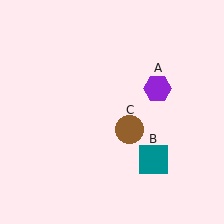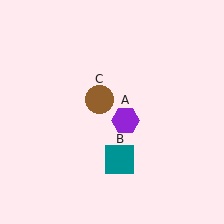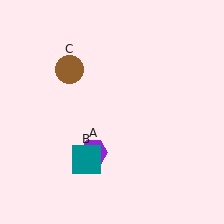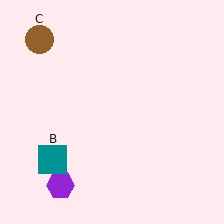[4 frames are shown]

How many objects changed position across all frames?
3 objects changed position: purple hexagon (object A), teal square (object B), brown circle (object C).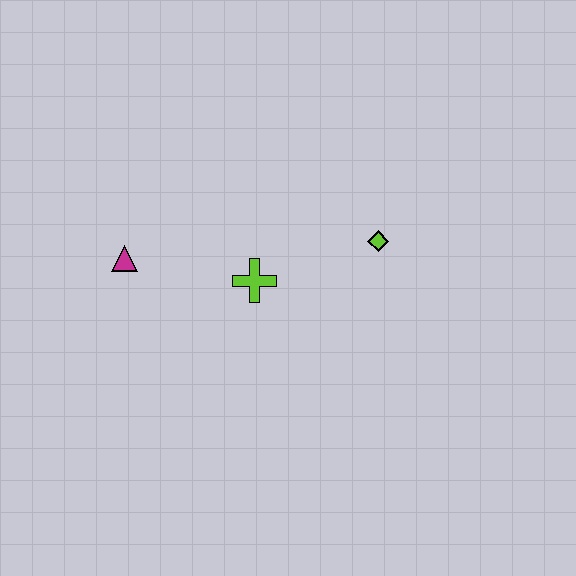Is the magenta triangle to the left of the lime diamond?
Yes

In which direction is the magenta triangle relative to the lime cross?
The magenta triangle is to the left of the lime cross.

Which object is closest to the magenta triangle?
The lime cross is closest to the magenta triangle.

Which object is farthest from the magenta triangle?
The lime diamond is farthest from the magenta triangle.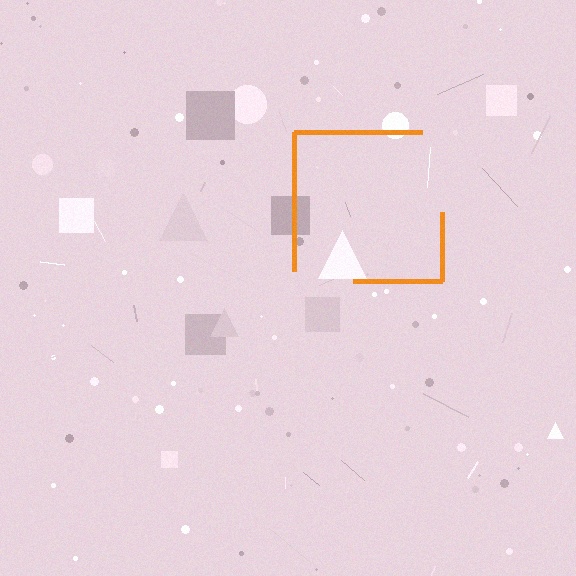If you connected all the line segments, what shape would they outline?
They would outline a square.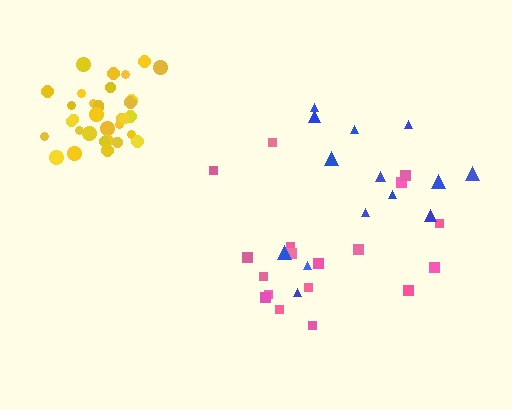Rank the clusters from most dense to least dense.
yellow, pink, blue.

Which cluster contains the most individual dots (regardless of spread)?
Yellow (33).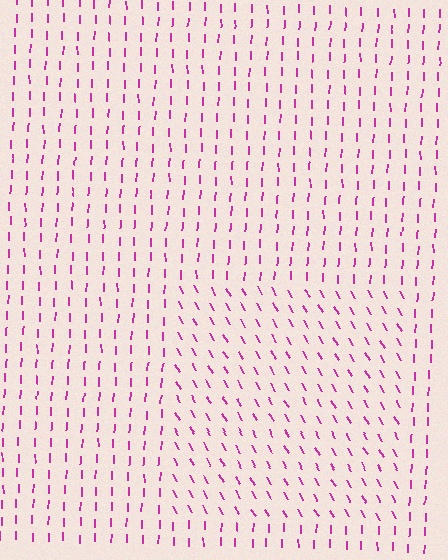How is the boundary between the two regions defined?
The boundary is defined purely by a change in line orientation (approximately 32 degrees difference). All lines are the same color and thickness.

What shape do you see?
I see a rectangle.